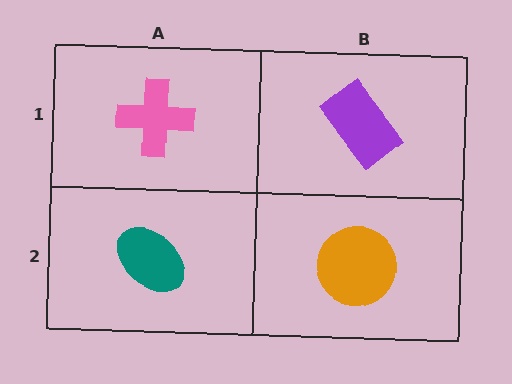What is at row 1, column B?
A purple rectangle.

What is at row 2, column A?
A teal ellipse.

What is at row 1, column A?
A pink cross.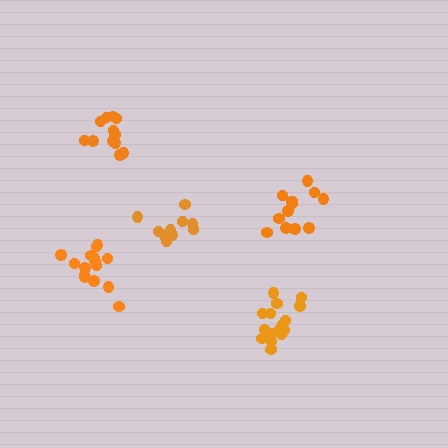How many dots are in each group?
Group 1: 16 dots, Group 2: 13 dots, Group 3: 15 dots, Group 4: 12 dots, Group 5: 10 dots (66 total).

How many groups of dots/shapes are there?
There are 5 groups.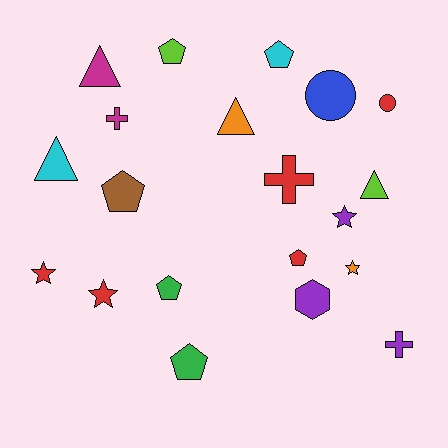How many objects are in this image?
There are 20 objects.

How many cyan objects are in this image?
There are 2 cyan objects.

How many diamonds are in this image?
There are no diamonds.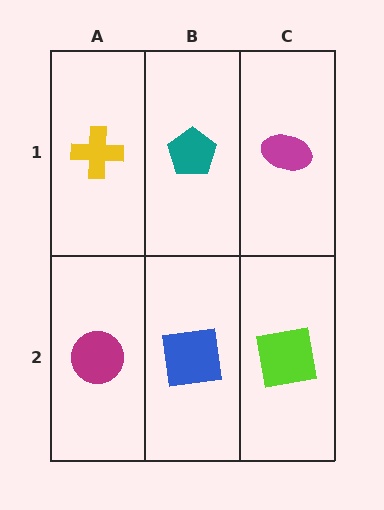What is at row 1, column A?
A yellow cross.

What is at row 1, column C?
A magenta ellipse.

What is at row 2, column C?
A lime square.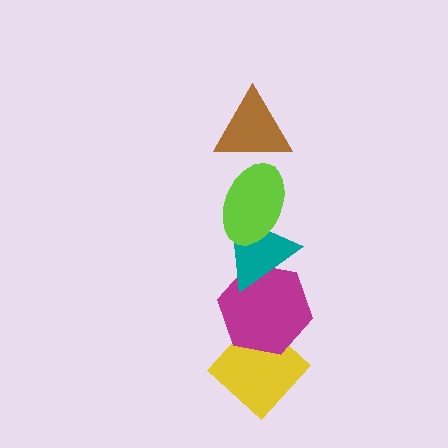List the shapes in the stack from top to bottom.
From top to bottom: the brown triangle, the lime ellipse, the teal triangle, the magenta hexagon, the yellow diamond.